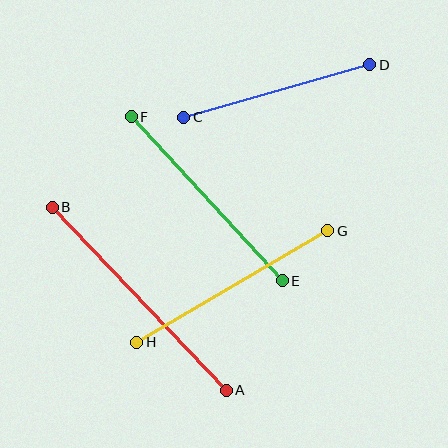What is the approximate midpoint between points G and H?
The midpoint is at approximately (232, 286) pixels.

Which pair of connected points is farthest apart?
Points A and B are farthest apart.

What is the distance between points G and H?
The distance is approximately 221 pixels.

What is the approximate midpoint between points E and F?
The midpoint is at approximately (207, 199) pixels.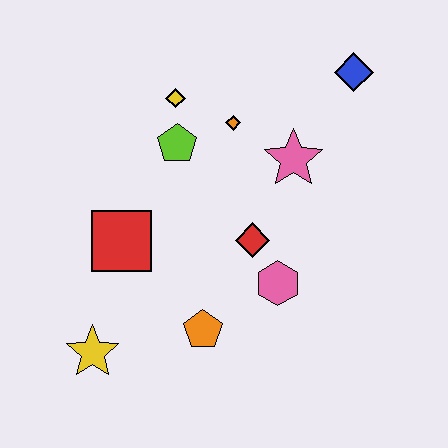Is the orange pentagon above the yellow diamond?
No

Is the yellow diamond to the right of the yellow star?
Yes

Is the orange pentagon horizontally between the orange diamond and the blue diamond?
No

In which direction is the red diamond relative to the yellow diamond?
The red diamond is below the yellow diamond.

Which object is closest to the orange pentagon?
The pink hexagon is closest to the orange pentagon.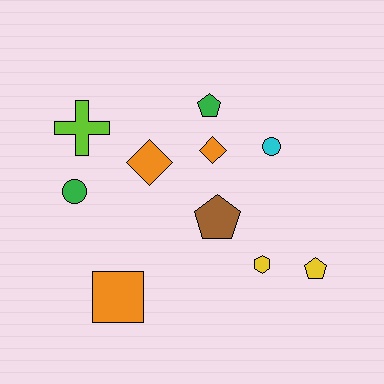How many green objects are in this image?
There are 2 green objects.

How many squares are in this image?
There is 1 square.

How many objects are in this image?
There are 10 objects.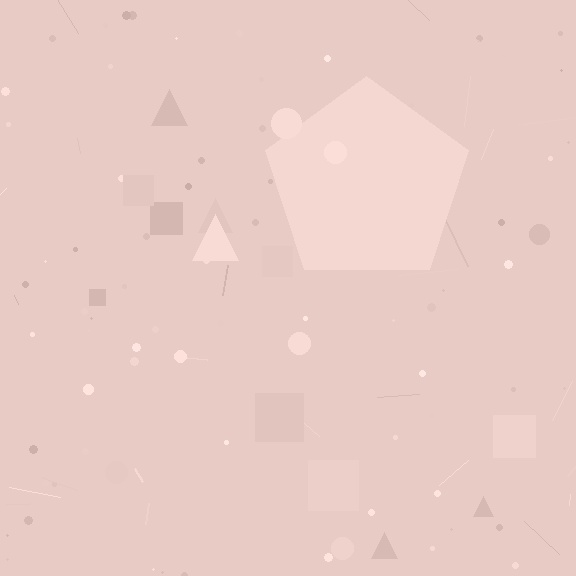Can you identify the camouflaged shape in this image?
The camouflaged shape is a pentagon.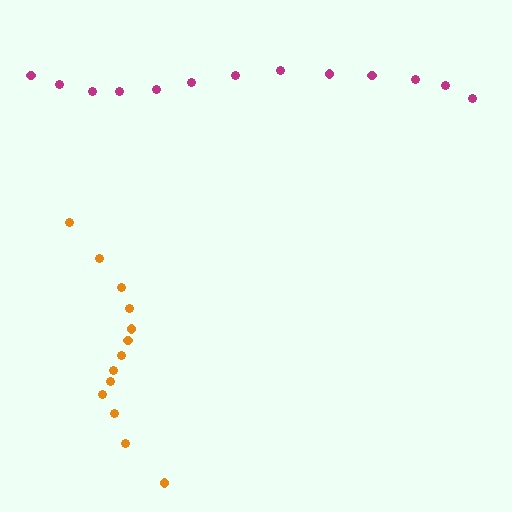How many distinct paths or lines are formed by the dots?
There are 2 distinct paths.